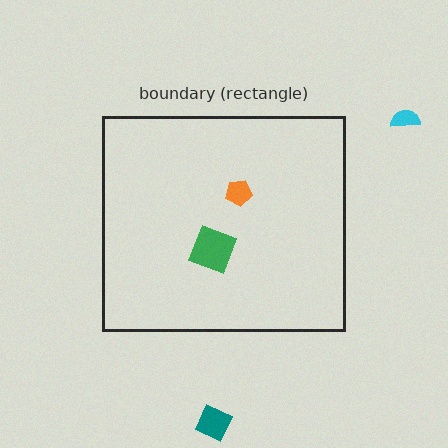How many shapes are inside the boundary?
2 inside, 2 outside.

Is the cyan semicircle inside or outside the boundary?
Outside.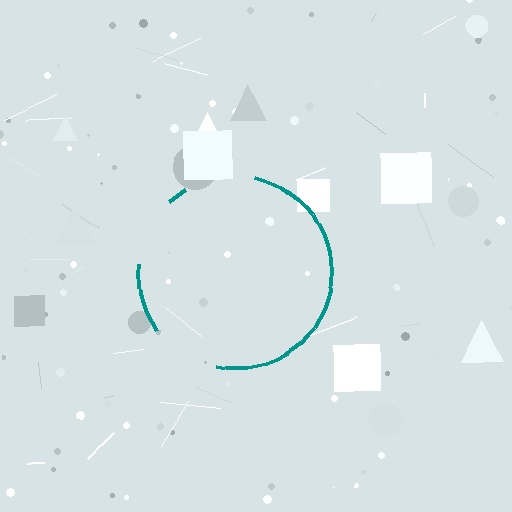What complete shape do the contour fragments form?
The contour fragments form a circle.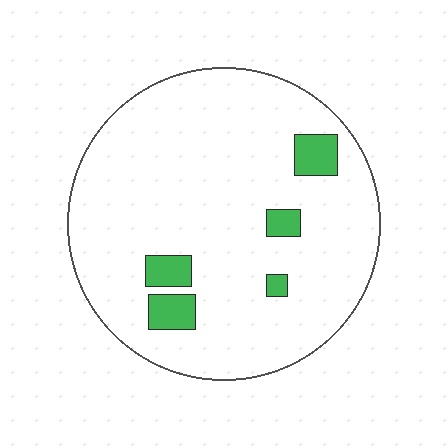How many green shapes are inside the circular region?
5.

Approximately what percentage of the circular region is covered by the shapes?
Approximately 10%.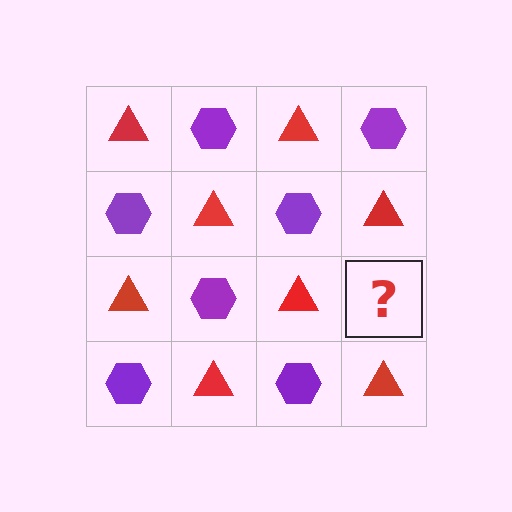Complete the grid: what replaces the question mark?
The question mark should be replaced with a purple hexagon.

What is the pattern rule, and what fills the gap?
The rule is that it alternates red triangle and purple hexagon in a checkerboard pattern. The gap should be filled with a purple hexagon.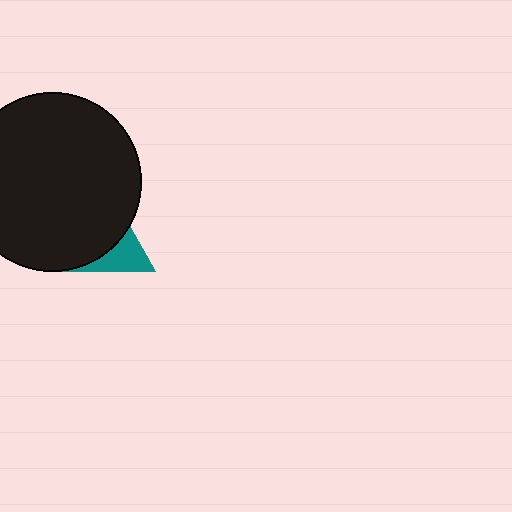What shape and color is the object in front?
The object in front is a black circle.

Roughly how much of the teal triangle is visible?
A small part of it is visible (roughly 39%).